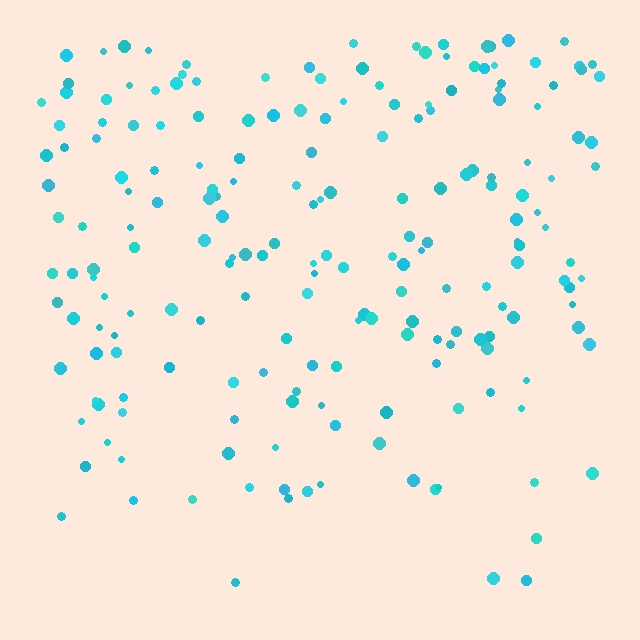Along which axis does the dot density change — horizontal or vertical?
Vertical.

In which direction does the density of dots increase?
From bottom to top, with the top side densest.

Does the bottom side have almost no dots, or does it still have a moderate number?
Still a moderate number, just noticeably fewer than the top.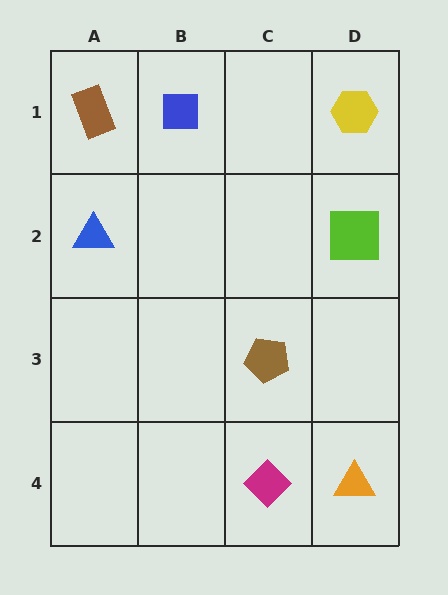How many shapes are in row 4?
2 shapes.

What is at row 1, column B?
A blue square.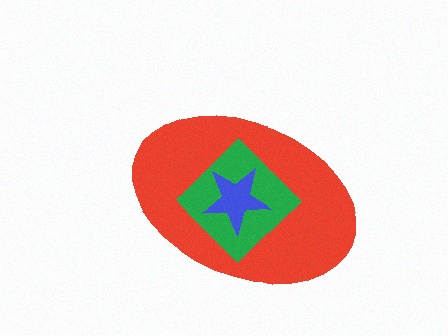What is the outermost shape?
The red ellipse.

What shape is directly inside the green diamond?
The blue star.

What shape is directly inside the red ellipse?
The green diamond.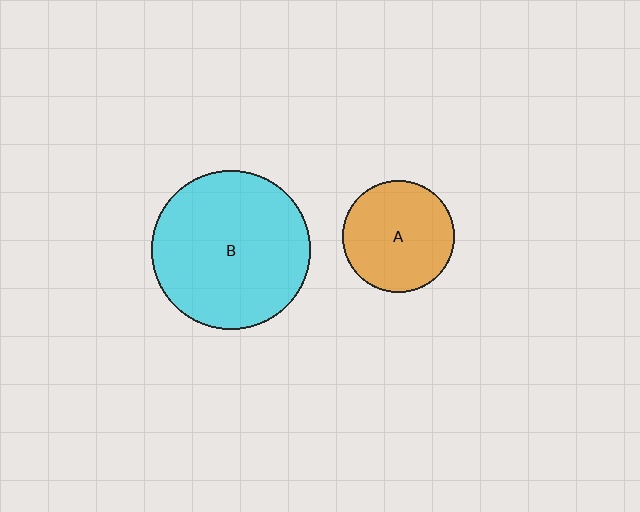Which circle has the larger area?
Circle B (cyan).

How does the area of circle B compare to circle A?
Approximately 2.0 times.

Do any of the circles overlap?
No, none of the circles overlap.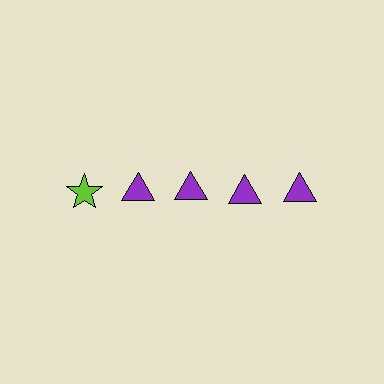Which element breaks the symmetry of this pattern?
The lime star in the top row, leftmost column breaks the symmetry. All other shapes are purple triangles.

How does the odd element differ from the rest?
It differs in both color (lime instead of purple) and shape (star instead of triangle).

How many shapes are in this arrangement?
There are 5 shapes arranged in a grid pattern.